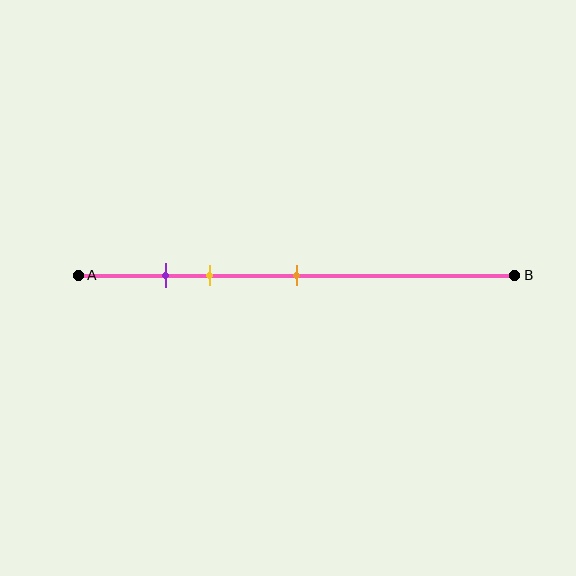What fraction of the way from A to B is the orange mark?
The orange mark is approximately 50% (0.5) of the way from A to B.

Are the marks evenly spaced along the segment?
No, the marks are not evenly spaced.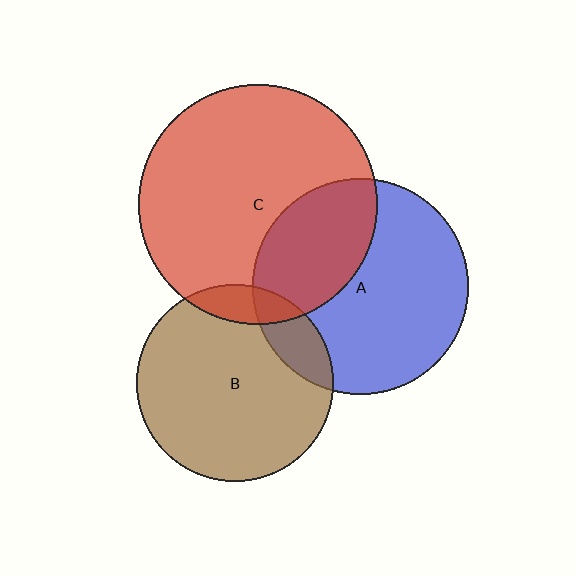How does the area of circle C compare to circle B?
Approximately 1.5 times.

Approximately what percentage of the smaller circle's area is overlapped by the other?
Approximately 15%.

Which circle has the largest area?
Circle C (red).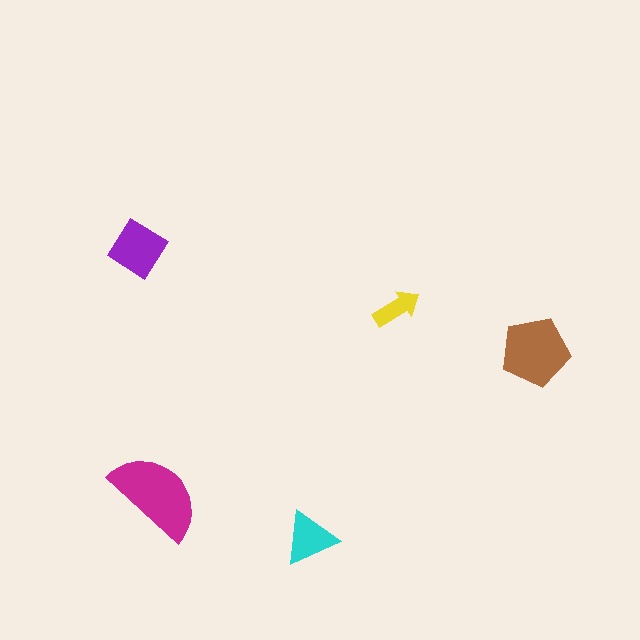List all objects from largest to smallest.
The magenta semicircle, the brown pentagon, the purple diamond, the cyan triangle, the yellow arrow.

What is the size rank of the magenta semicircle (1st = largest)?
1st.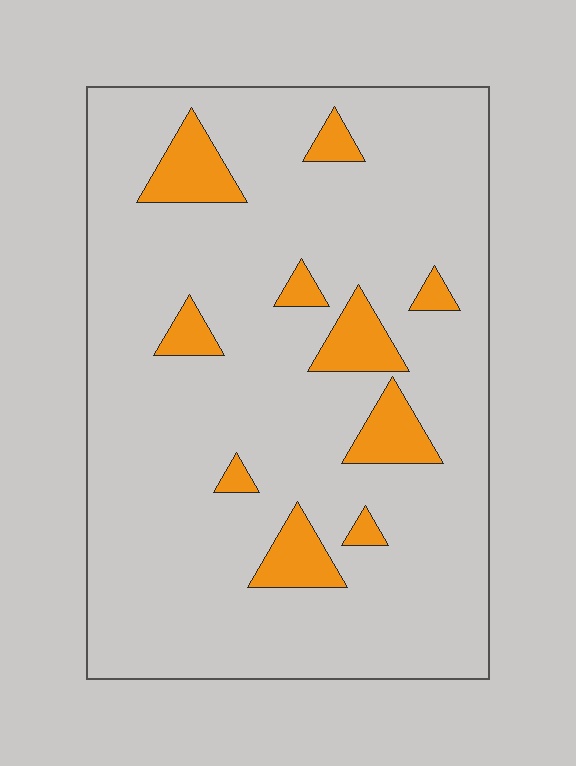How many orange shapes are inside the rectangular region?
10.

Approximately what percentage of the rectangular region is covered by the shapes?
Approximately 10%.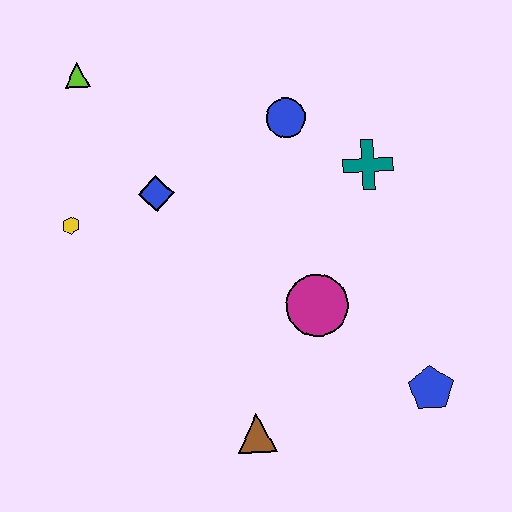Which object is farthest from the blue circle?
The brown triangle is farthest from the blue circle.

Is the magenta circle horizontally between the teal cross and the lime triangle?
Yes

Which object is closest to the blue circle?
The teal cross is closest to the blue circle.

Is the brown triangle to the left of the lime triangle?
No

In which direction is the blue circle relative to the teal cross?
The blue circle is to the left of the teal cross.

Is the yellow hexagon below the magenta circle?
No